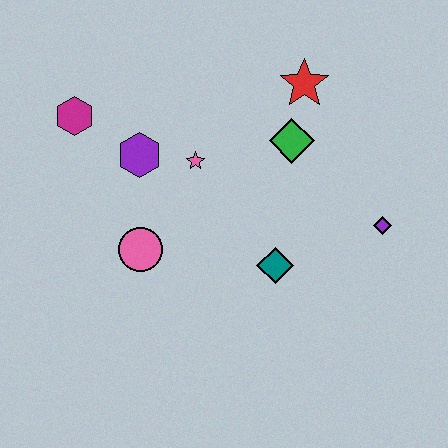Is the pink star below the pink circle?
No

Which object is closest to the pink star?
The purple hexagon is closest to the pink star.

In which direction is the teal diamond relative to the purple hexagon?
The teal diamond is to the right of the purple hexagon.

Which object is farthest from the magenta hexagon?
The purple diamond is farthest from the magenta hexagon.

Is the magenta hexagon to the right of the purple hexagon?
No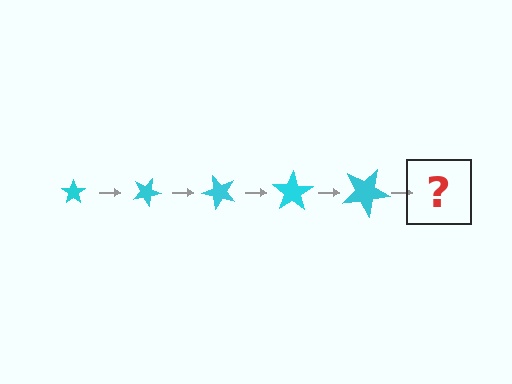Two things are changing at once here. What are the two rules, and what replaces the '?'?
The two rules are that the star grows larger each step and it rotates 25 degrees each step. The '?' should be a star, larger than the previous one and rotated 125 degrees from the start.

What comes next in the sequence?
The next element should be a star, larger than the previous one and rotated 125 degrees from the start.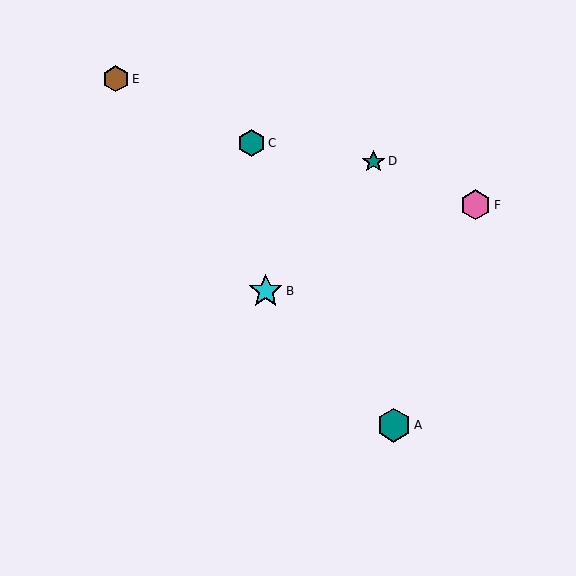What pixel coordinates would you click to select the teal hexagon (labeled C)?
Click at (252, 143) to select the teal hexagon C.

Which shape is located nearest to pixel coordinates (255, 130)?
The teal hexagon (labeled C) at (252, 143) is nearest to that location.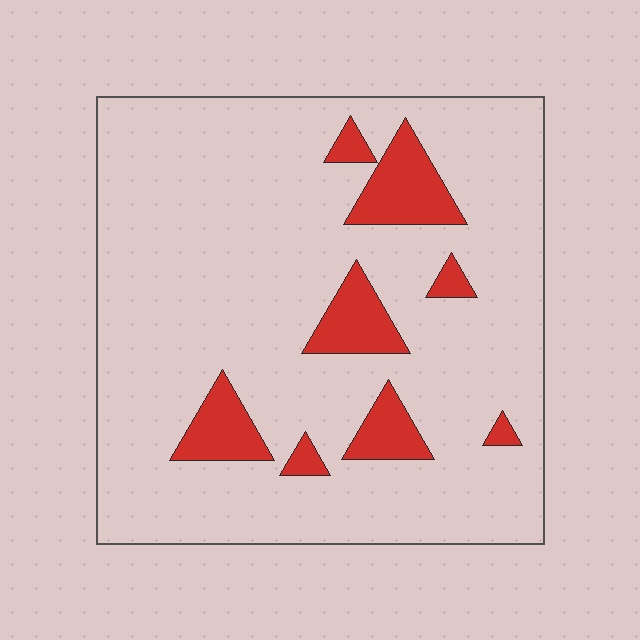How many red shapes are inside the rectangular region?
8.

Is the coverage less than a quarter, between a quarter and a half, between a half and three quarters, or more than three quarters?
Less than a quarter.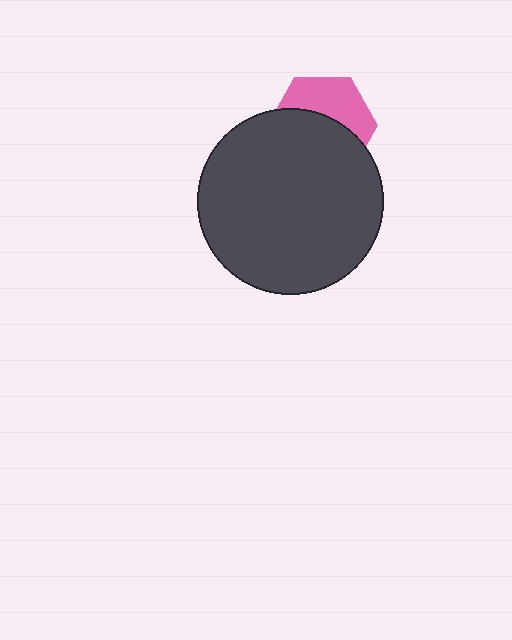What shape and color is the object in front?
The object in front is a dark gray circle.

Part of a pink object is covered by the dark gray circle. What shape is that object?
It is a hexagon.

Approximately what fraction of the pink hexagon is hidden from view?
Roughly 58% of the pink hexagon is hidden behind the dark gray circle.